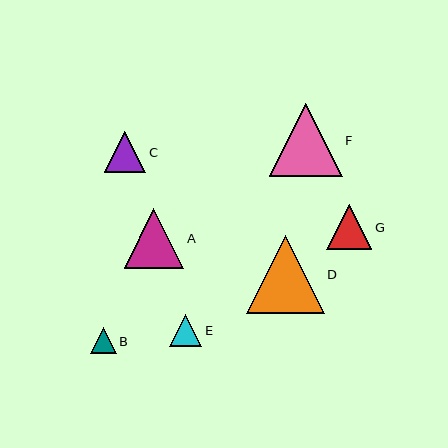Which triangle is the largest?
Triangle D is the largest with a size of approximately 78 pixels.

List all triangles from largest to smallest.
From largest to smallest: D, F, A, G, C, E, B.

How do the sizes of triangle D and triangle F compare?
Triangle D and triangle F are approximately the same size.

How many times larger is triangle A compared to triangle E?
Triangle A is approximately 1.9 times the size of triangle E.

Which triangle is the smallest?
Triangle B is the smallest with a size of approximately 26 pixels.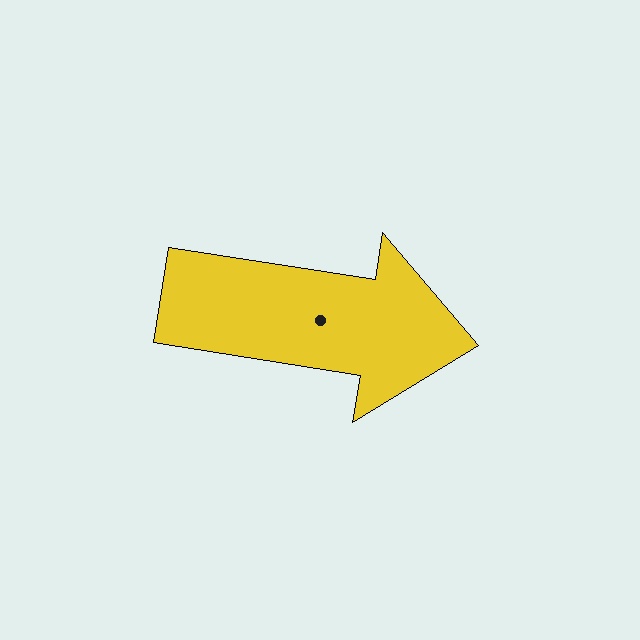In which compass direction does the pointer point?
East.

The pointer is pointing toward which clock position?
Roughly 3 o'clock.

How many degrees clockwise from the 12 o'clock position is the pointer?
Approximately 99 degrees.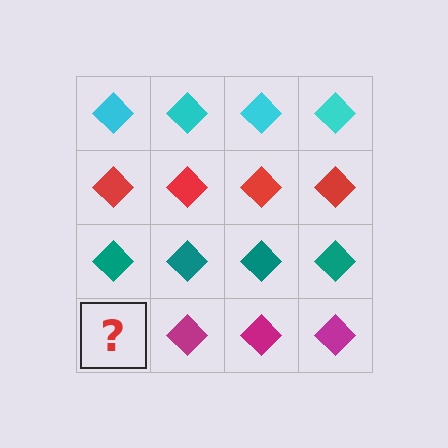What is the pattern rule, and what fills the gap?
The rule is that each row has a consistent color. The gap should be filled with a magenta diamond.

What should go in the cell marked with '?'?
The missing cell should contain a magenta diamond.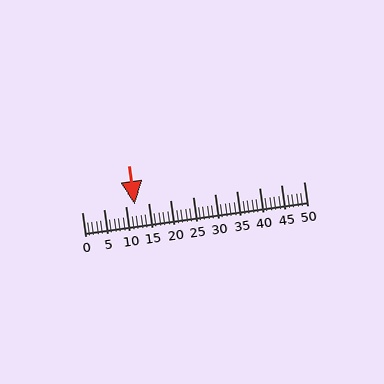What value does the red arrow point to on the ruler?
The red arrow points to approximately 12.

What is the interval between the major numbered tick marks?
The major tick marks are spaced 5 units apart.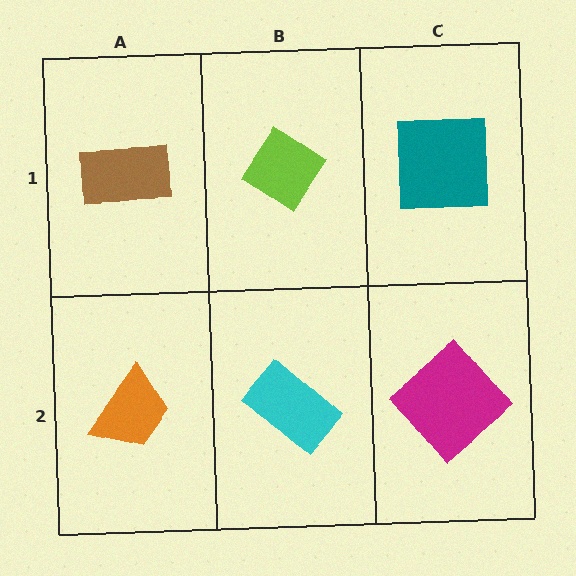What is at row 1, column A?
A brown rectangle.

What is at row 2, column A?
An orange trapezoid.